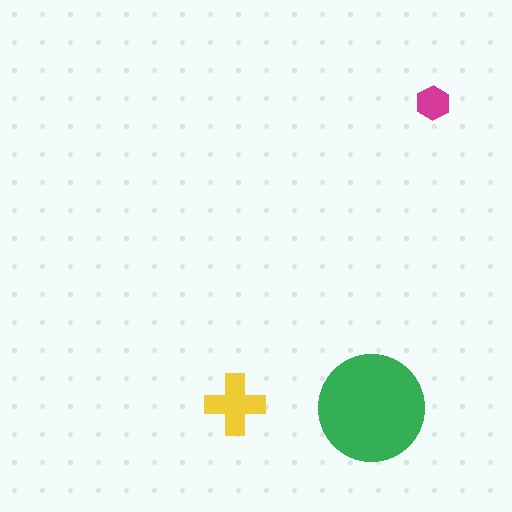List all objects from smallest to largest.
The magenta hexagon, the yellow cross, the green circle.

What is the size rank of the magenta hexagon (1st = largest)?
3rd.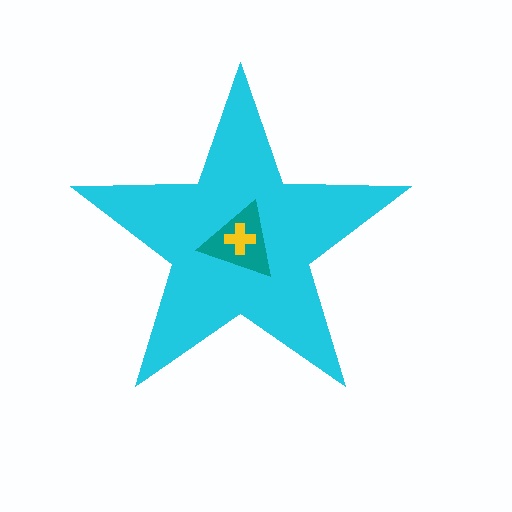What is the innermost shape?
The yellow cross.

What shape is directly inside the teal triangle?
The yellow cross.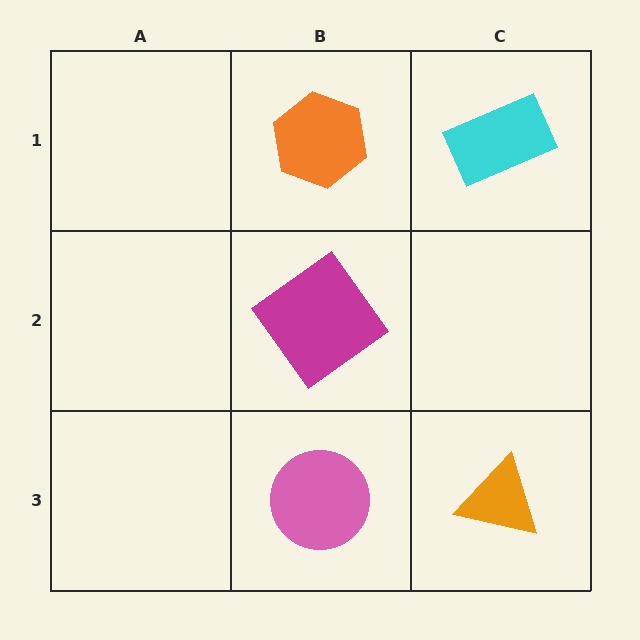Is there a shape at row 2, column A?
No, that cell is empty.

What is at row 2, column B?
A magenta diamond.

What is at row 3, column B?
A pink circle.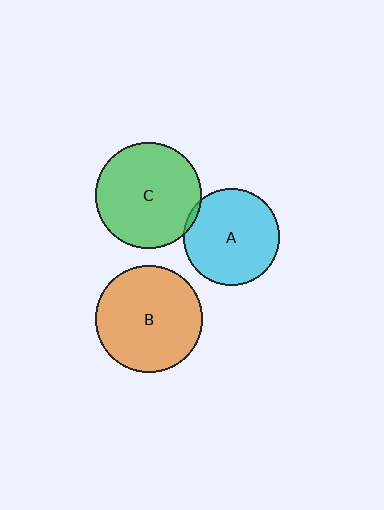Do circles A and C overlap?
Yes.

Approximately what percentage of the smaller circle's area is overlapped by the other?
Approximately 5%.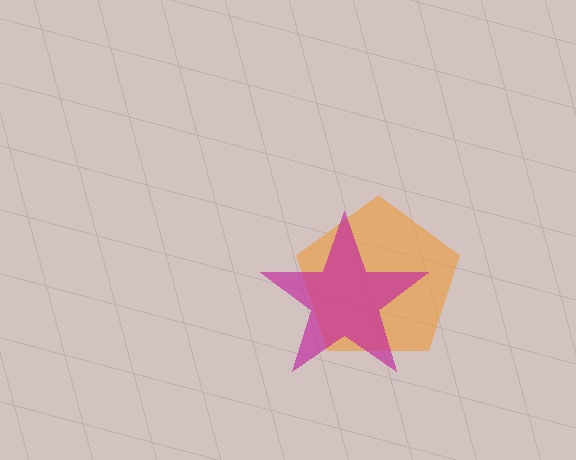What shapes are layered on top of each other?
The layered shapes are: an orange pentagon, a magenta star.